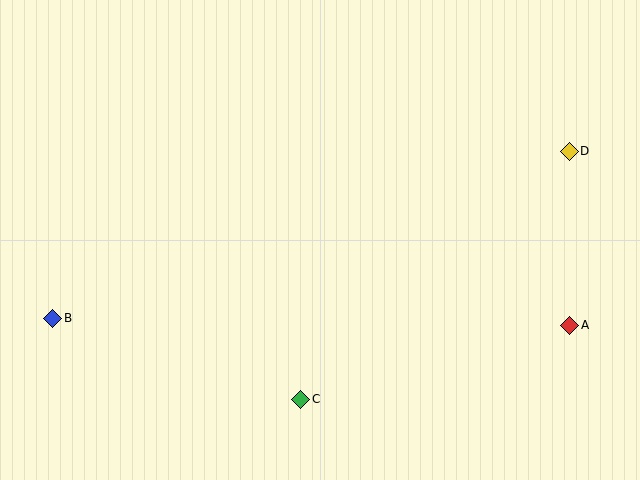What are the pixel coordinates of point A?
Point A is at (570, 325).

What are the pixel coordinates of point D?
Point D is at (569, 151).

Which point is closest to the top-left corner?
Point B is closest to the top-left corner.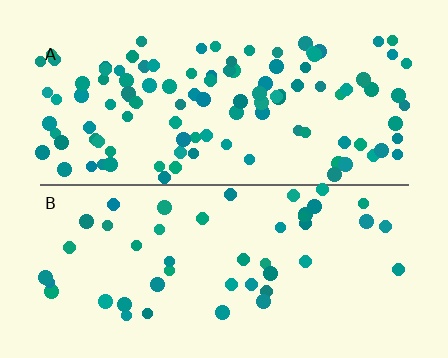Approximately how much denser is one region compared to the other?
Approximately 2.4× — region A over region B.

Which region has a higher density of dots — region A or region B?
A (the top).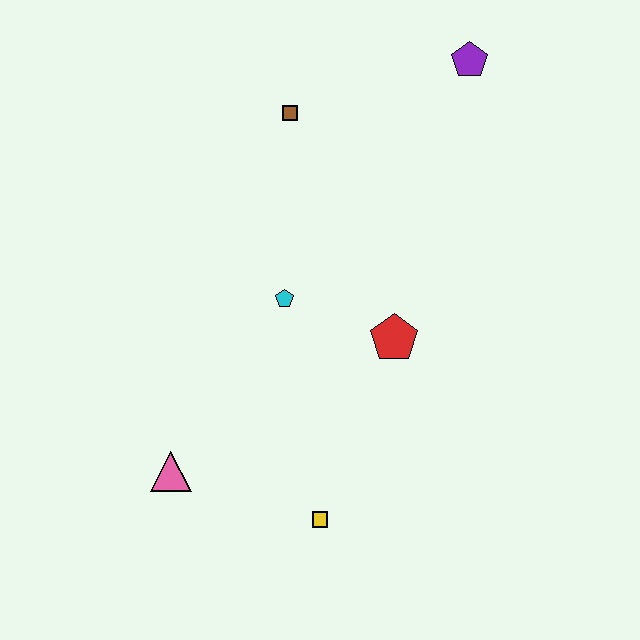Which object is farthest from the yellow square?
The purple pentagon is farthest from the yellow square.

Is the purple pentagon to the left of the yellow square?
No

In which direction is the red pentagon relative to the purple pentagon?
The red pentagon is below the purple pentagon.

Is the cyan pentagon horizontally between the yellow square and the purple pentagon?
No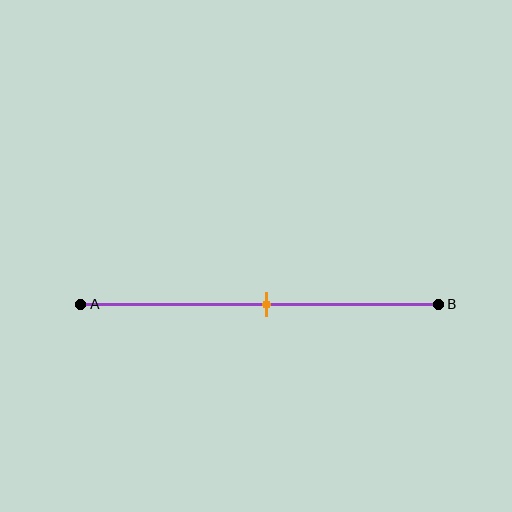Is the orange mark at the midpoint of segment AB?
Yes, the mark is approximately at the midpoint.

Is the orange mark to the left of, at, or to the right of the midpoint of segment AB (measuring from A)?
The orange mark is approximately at the midpoint of segment AB.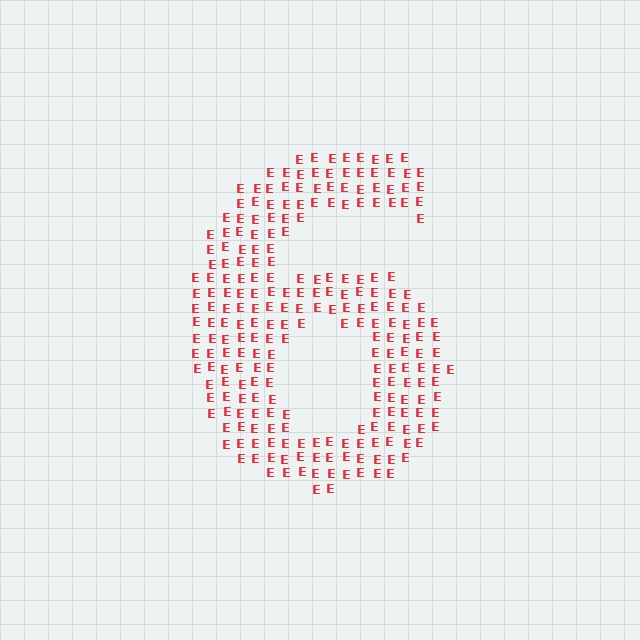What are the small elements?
The small elements are letter E's.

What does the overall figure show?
The overall figure shows the digit 6.